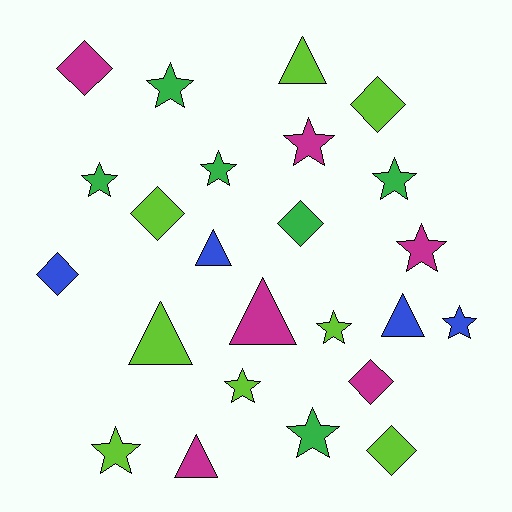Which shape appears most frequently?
Star, with 11 objects.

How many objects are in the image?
There are 24 objects.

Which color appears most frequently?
Lime, with 8 objects.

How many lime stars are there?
There are 3 lime stars.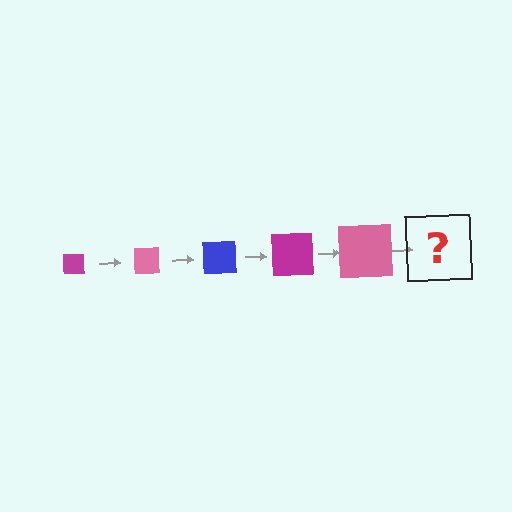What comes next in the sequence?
The next element should be a blue square, larger than the previous one.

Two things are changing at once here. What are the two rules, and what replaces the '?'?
The two rules are that the square grows larger each step and the color cycles through magenta, pink, and blue. The '?' should be a blue square, larger than the previous one.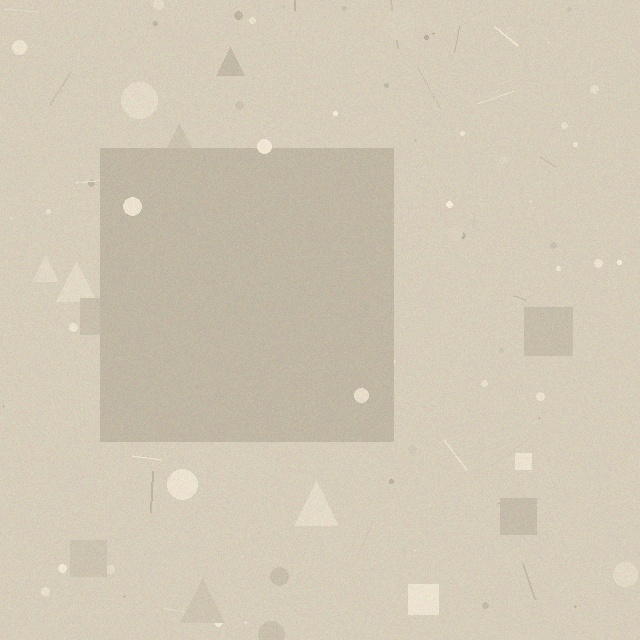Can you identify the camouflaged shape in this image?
The camouflaged shape is a square.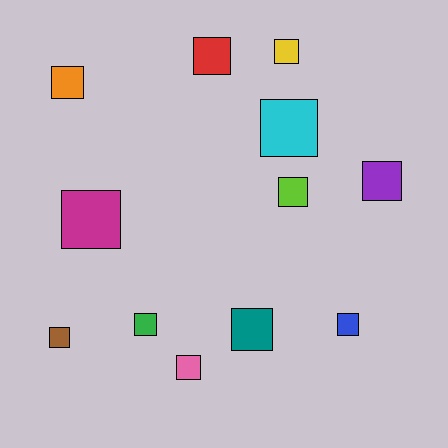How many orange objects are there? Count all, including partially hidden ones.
There is 1 orange object.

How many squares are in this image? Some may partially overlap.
There are 12 squares.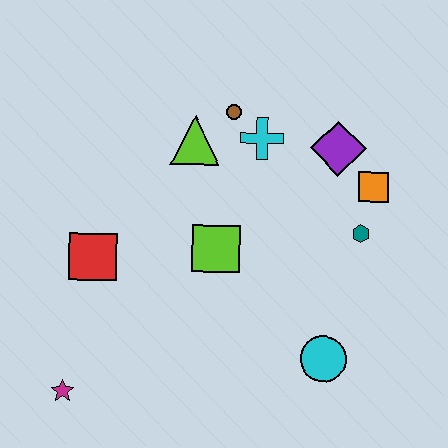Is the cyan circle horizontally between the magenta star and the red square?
No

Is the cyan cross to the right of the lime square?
Yes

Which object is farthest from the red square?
The orange square is farthest from the red square.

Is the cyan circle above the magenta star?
Yes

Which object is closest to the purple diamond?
The orange square is closest to the purple diamond.